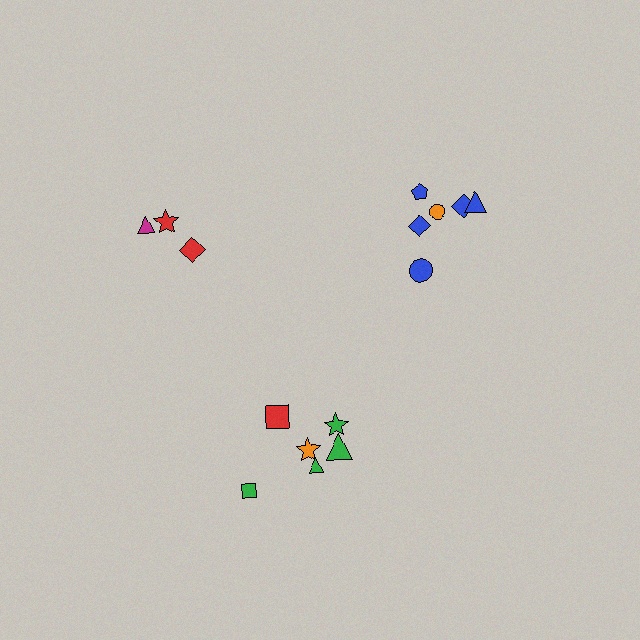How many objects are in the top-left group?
There are 3 objects.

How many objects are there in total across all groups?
There are 15 objects.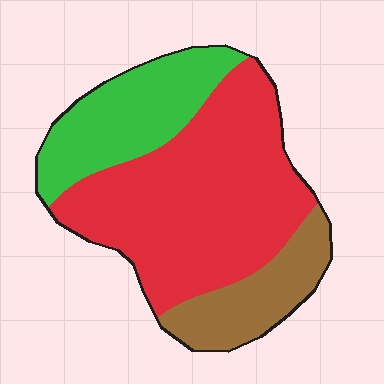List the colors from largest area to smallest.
From largest to smallest: red, green, brown.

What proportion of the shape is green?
Green covers about 25% of the shape.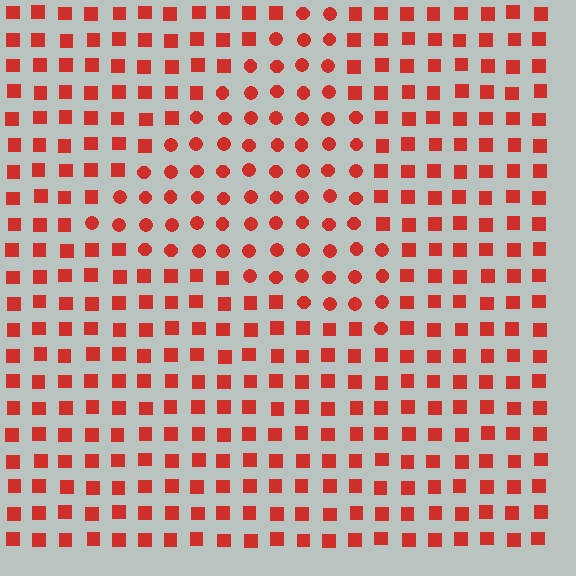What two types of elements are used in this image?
The image uses circles inside the triangle region and squares outside it.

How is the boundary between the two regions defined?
The boundary is defined by a change in element shape: circles inside vs. squares outside. All elements share the same color and spacing.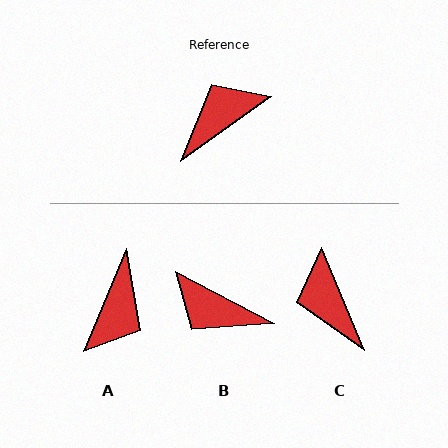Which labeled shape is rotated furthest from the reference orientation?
A, about 149 degrees away.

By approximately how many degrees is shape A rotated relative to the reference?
Approximately 149 degrees clockwise.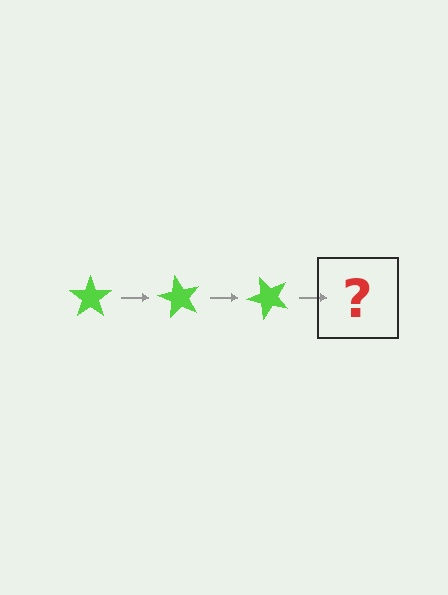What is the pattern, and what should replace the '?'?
The pattern is that the star rotates 60 degrees each step. The '?' should be a lime star rotated 180 degrees.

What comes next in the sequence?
The next element should be a lime star rotated 180 degrees.